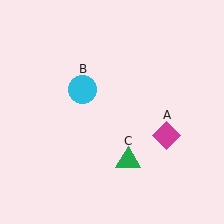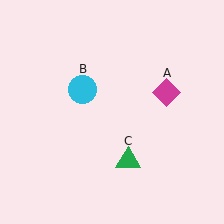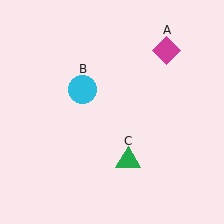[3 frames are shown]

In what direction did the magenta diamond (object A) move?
The magenta diamond (object A) moved up.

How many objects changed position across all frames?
1 object changed position: magenta diamond (object A).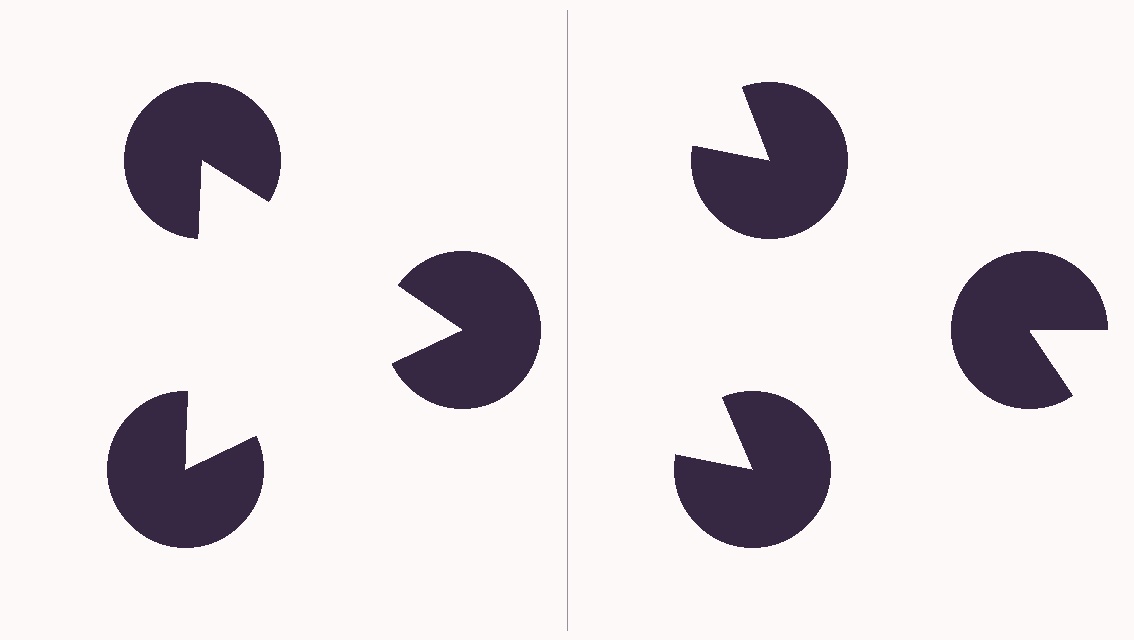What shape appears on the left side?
An illusory triangle.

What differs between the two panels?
The pac-man discs are positioned identically on both sides; only the wedge orientations differ. On the left they align to a triangle; on the right they are misaligned.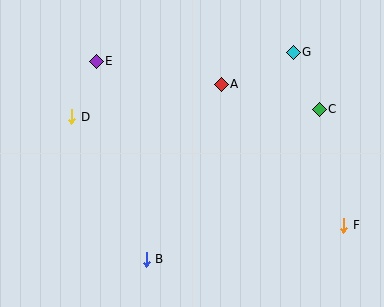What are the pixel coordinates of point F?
Point F is at (344, 225).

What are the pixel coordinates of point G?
Point G is at (293, 52).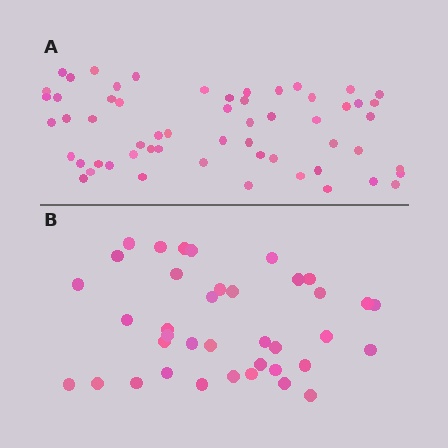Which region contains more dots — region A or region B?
Region A (the top region) has more dots.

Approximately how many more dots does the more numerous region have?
Region A has approximately 20 more dots than region B.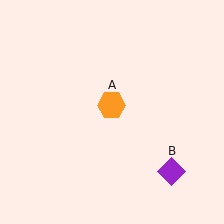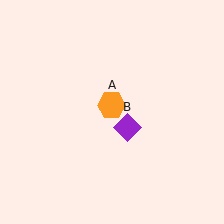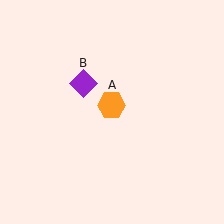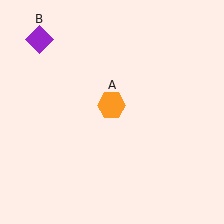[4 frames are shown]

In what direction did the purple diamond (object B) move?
The purple diamond (object B) moved up and to the left.